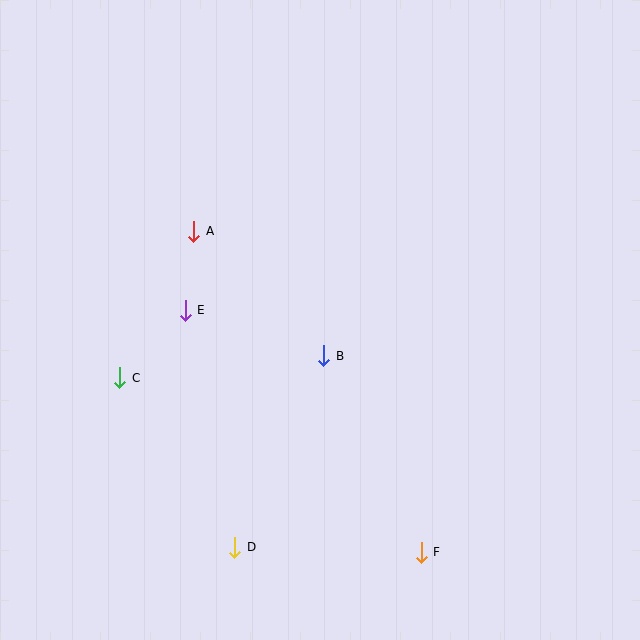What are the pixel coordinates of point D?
Point D is at (235, 547).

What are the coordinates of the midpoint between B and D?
The midpoint between B and D is at (279, 452).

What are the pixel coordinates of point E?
Point E is at (185, 310).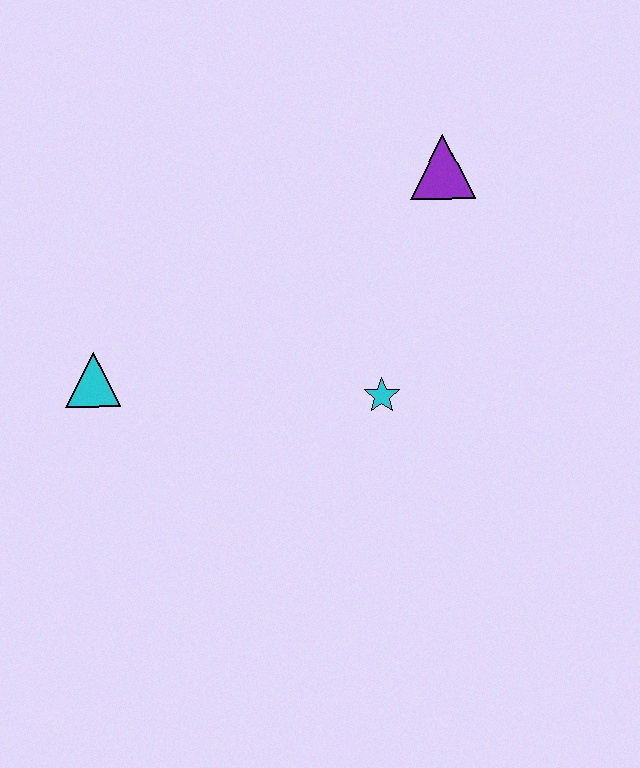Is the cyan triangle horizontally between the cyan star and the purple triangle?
No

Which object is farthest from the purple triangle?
The cyan triangle is farthest from the purple triangle.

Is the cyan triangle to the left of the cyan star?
Yes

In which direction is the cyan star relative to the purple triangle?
The cyan star is below the purple triangle.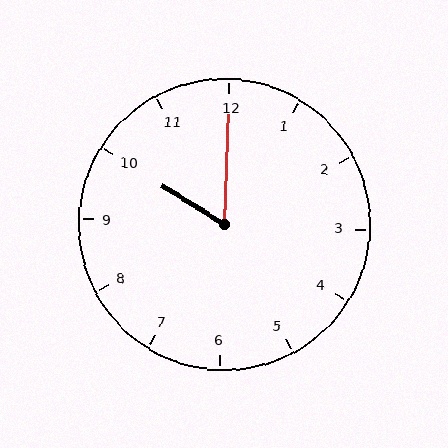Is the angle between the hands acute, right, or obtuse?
It is acute.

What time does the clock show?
10:00.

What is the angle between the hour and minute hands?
Approximately 60 degrees.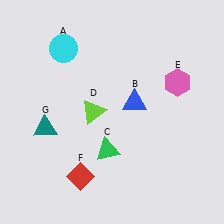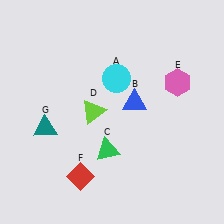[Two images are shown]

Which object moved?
The cyan circle (A) moved right.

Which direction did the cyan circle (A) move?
The cyan circle (A) moved right.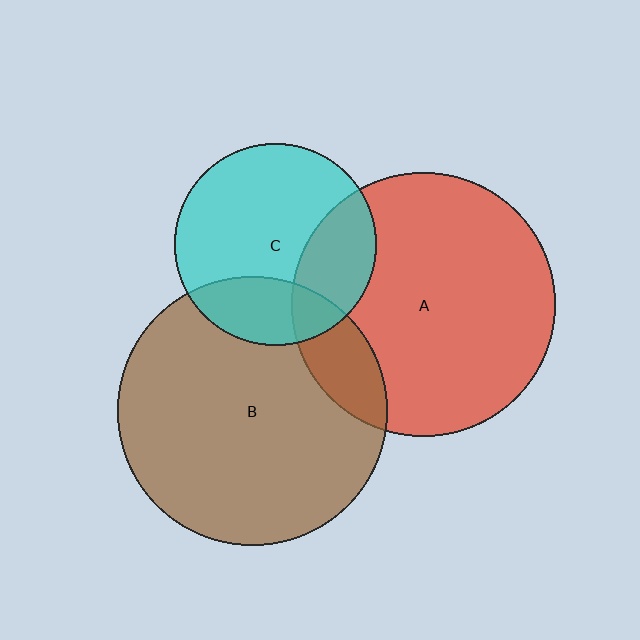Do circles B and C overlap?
Yes.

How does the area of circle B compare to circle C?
Approximately 1.8 times.